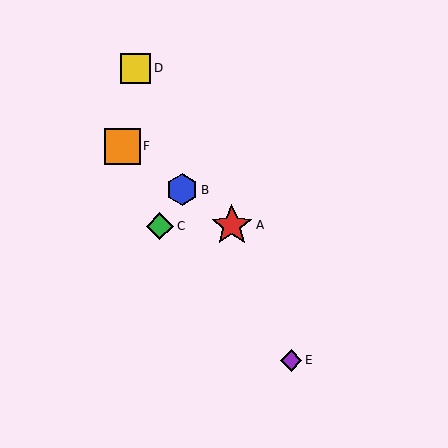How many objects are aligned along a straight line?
3 objects (A, B, F) are aligned along a straight line.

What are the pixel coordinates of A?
Object A is at (232, 226).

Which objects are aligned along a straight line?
Objects A, B, F are aligned along a straight line.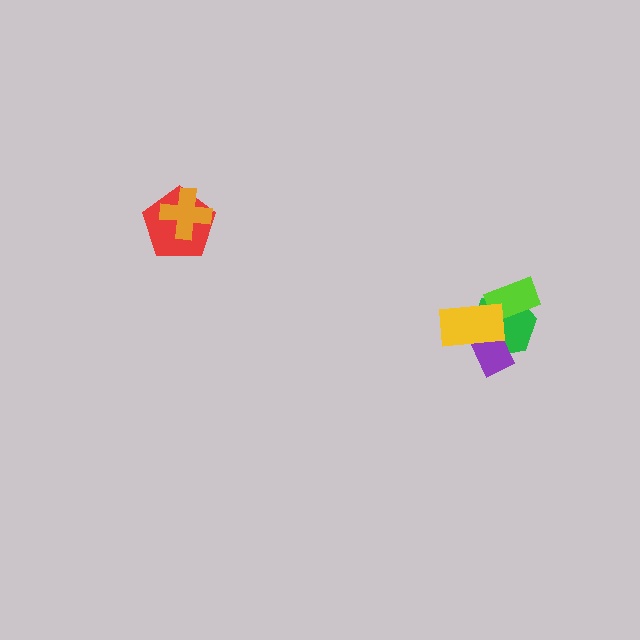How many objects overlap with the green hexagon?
3 objects overlap with the green hexagon.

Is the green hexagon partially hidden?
Yes, it is partially covered by another shape.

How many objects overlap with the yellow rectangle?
3 objects overlap with the yellow rectangle.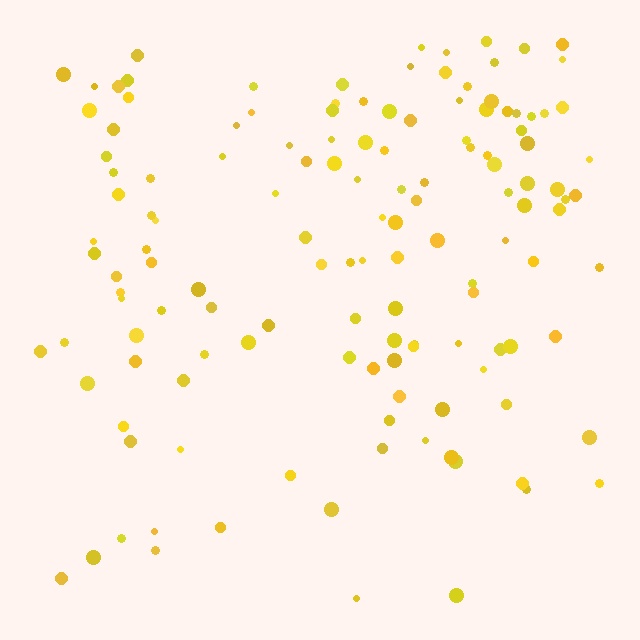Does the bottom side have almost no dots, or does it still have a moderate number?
Still a moderate number, just noticeably fewer than the top.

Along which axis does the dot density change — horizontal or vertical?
Vertical.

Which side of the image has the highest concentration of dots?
The top.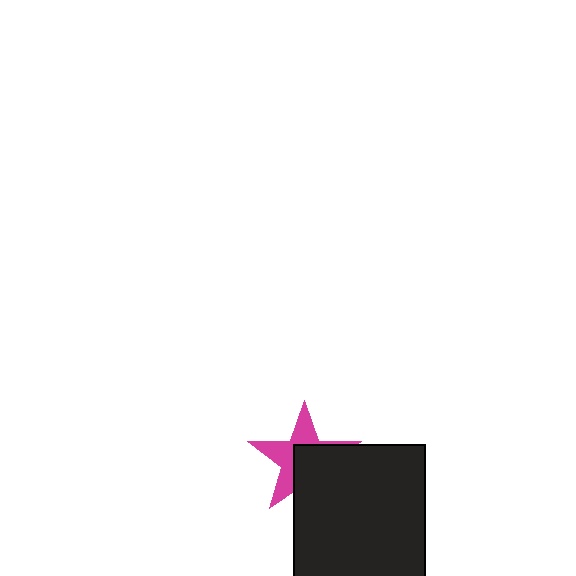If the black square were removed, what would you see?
You would see the complete magenta star.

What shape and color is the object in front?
The object in front is a black square.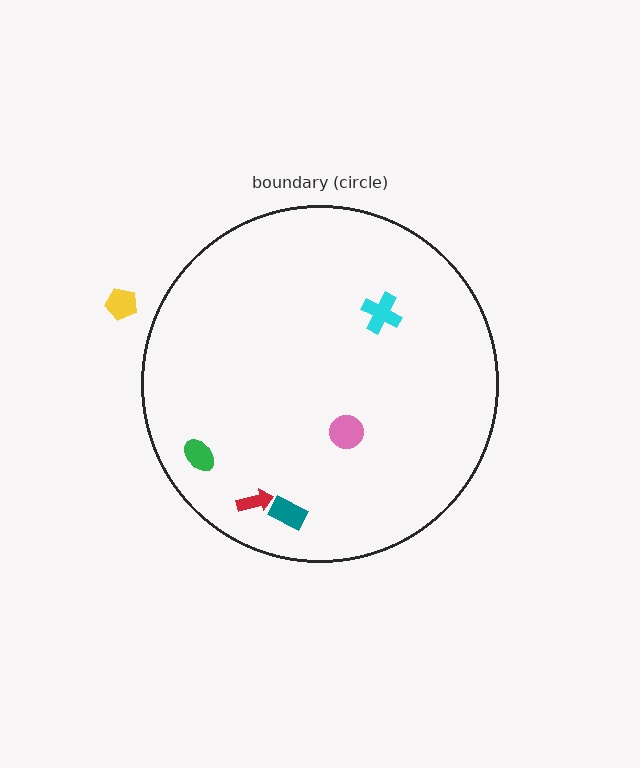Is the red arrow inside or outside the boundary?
Inside.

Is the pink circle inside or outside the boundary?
Inside.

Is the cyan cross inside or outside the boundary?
Inside.